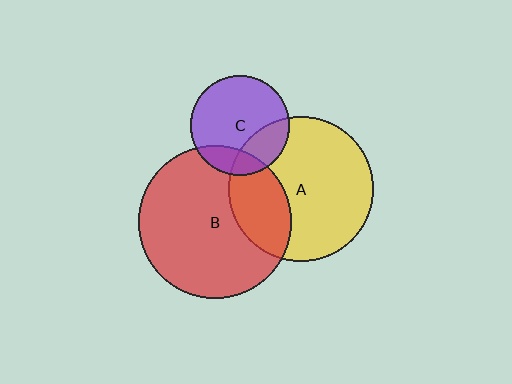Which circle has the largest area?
Circle B (red).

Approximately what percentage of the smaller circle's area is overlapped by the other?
Approximately 25%.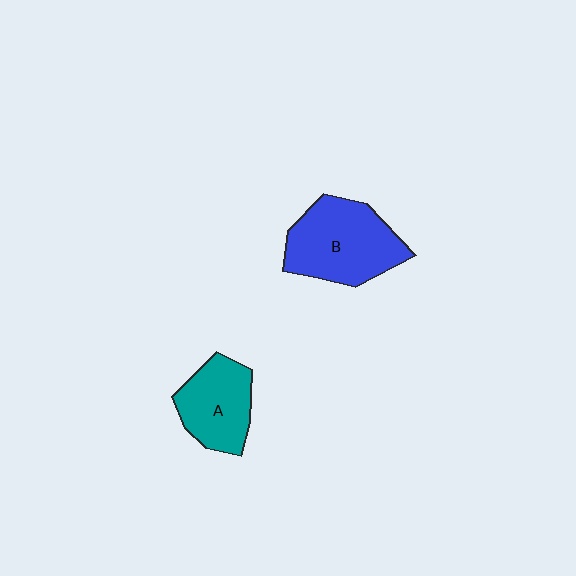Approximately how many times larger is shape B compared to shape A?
Approximately 1.4 times.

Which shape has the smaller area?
Shape A (teal).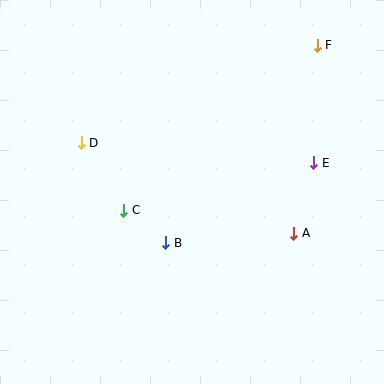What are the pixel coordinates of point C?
Point C is at (124, 210).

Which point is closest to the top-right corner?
Point F is closest to the top-right corner.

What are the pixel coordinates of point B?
Point B is at (166, 243).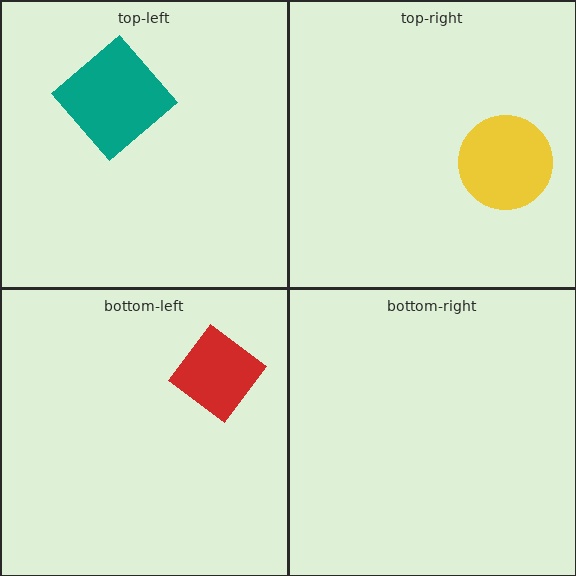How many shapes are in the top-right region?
1.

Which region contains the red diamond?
The bottom-left region.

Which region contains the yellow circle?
The top-right region.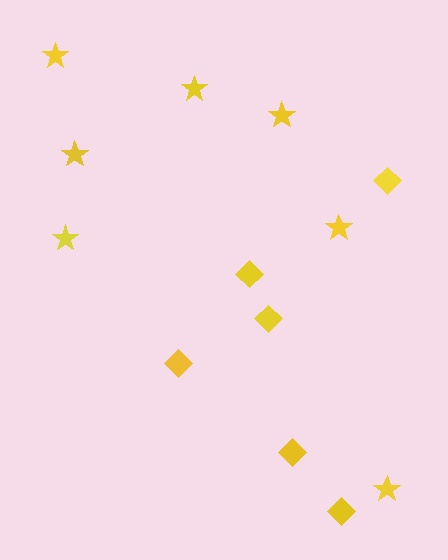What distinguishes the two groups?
There are 2 groups: one group of stars (7) and one group of diamonds (6).